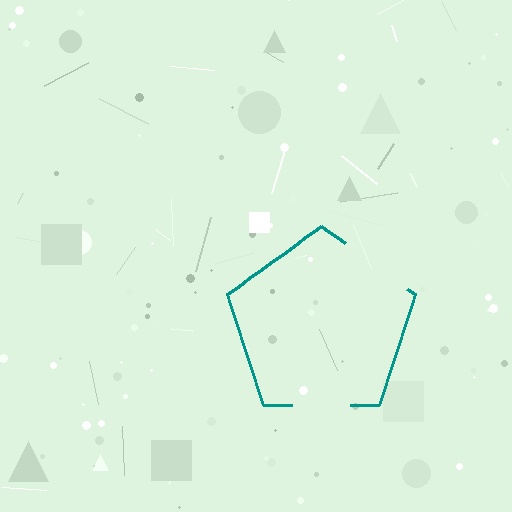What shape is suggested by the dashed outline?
The dashed outline suggests a pentagon.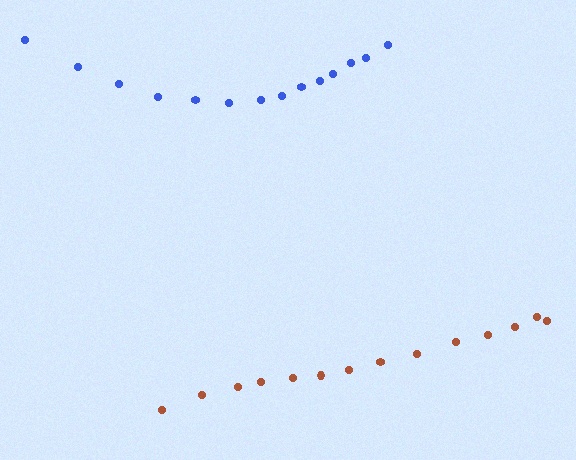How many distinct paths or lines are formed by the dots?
There are 2 distinct paths.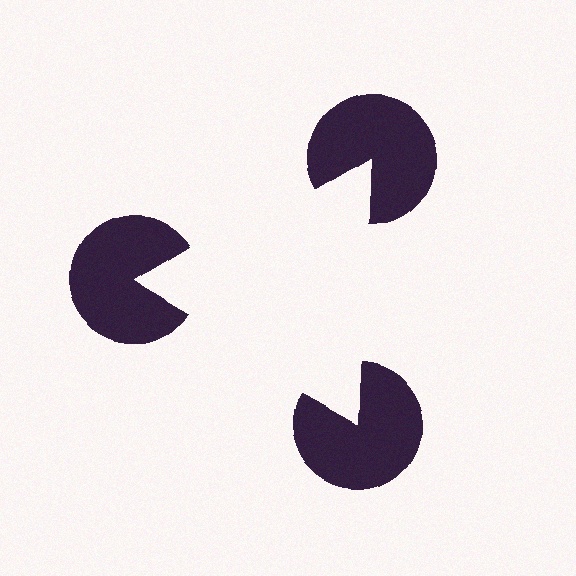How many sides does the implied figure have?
3 sides.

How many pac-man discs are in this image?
There are 3 — one at each vertex of the illusory triangle.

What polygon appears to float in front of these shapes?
An illusory triangle — its edges are inferred from the aligned wedge cuts in the pac-man discs, not physically drawn.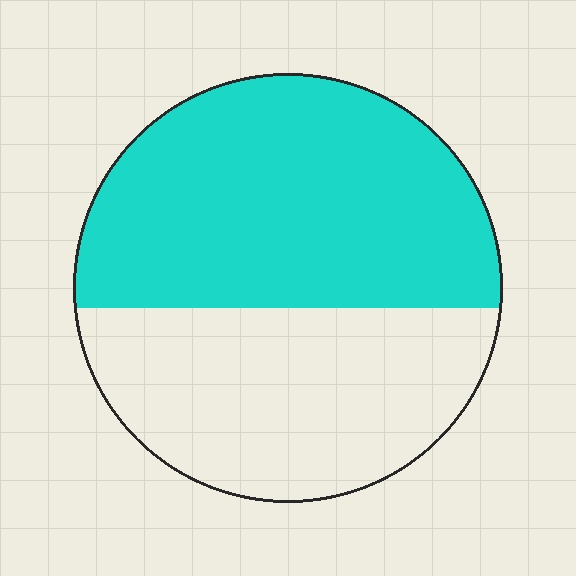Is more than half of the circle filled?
Yes.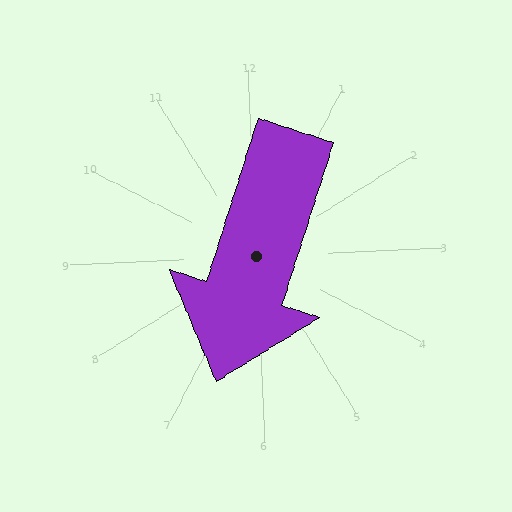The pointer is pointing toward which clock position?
Roughly 7 o'clock.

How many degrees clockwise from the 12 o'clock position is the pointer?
Approximately 200 degrees.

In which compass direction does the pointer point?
South.